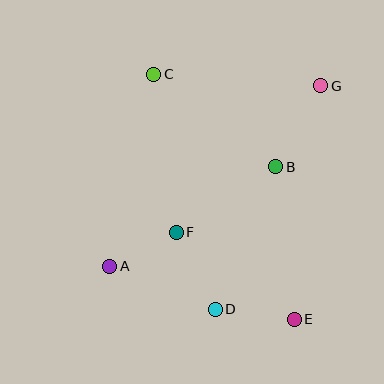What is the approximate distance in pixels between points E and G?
The distance between E and G is approximately 235 pixels.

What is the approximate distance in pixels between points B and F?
The distance between B and F is approximately 119 pixels.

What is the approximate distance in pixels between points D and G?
The distance between D and G is approximately 247 pixels.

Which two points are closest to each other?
Points A and F are closest to each other.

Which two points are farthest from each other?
Points C and E are farthest from each other.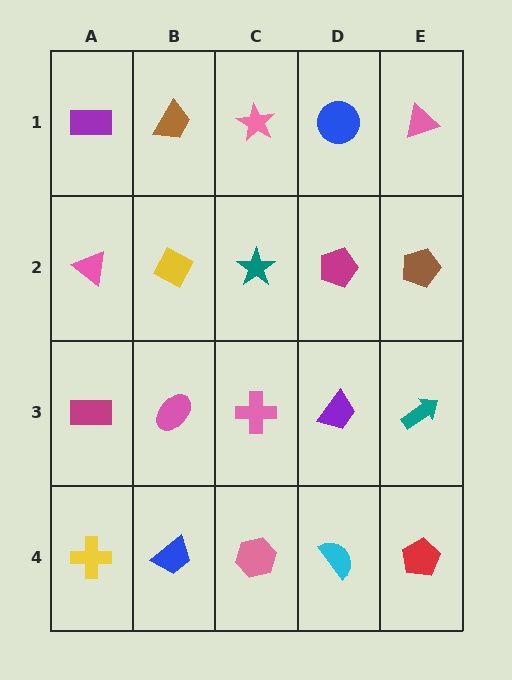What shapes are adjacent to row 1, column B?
A yellow diamond (row 2, column B), a purple rectangle (row 1, column A), a pink star (row 1, column C).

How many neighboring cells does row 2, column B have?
4.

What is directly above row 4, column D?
A purple trapezoid.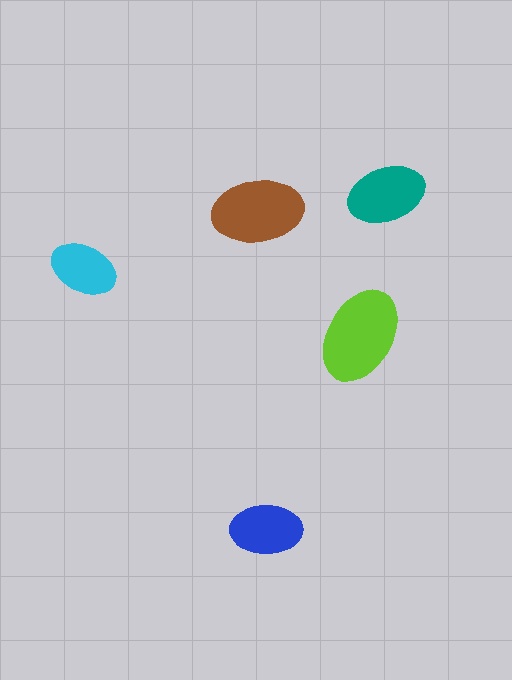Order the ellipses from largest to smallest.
the lime one, the brown one, the teal one, the blue one, the cyan one.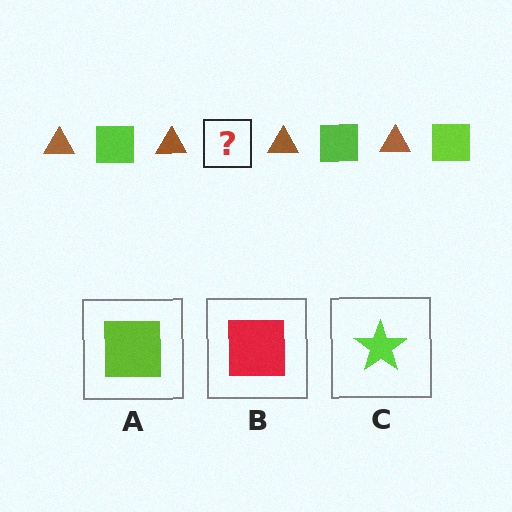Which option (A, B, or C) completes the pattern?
A.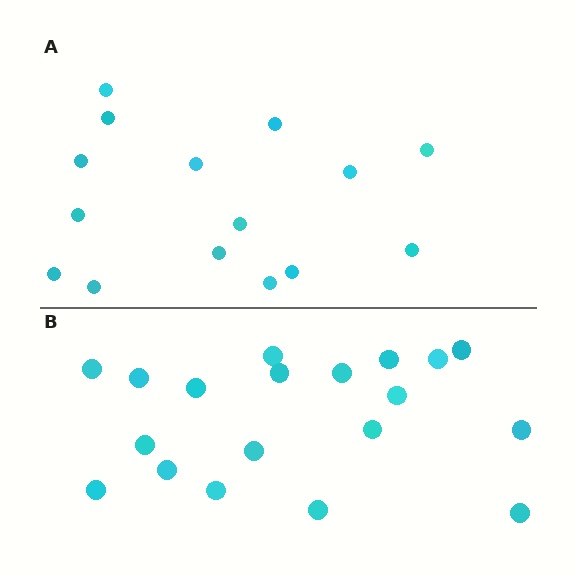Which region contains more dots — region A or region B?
Region B (the bottom region) has more dots.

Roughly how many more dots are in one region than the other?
Region B has about 4 more dots than region A.